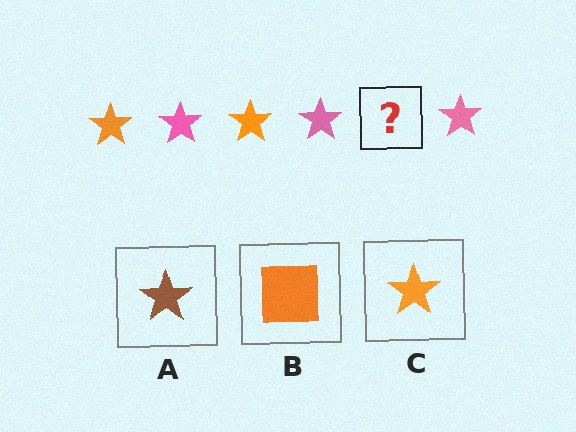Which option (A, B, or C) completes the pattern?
C.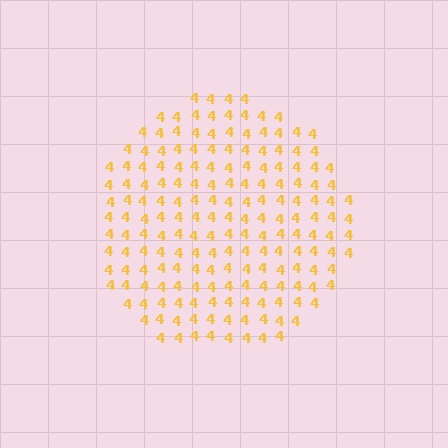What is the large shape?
The large shape is a circle.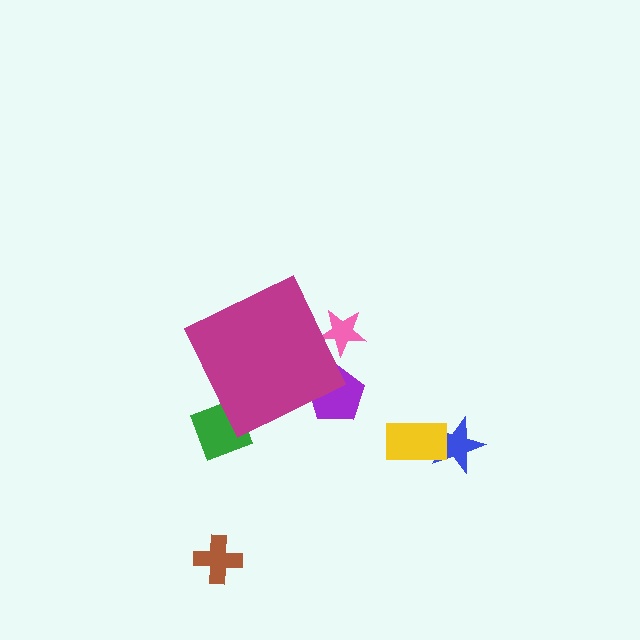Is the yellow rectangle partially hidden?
No, the yellow rectangle is fully visible.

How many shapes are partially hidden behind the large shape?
3 shapes are partially hidden.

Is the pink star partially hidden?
Yes, the pink star is partially hidden behind the magenta diamond.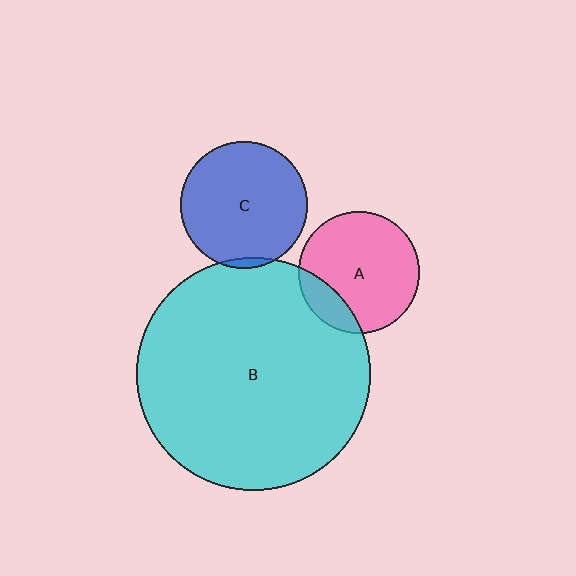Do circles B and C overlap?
Yes.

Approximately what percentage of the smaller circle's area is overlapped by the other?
Approximately 5%.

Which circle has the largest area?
Circle B (cyan).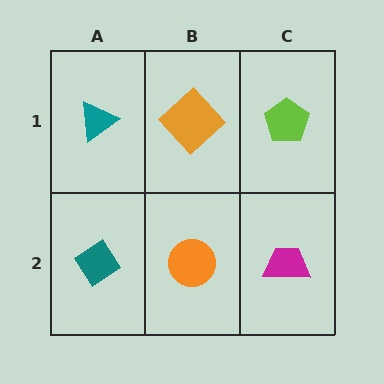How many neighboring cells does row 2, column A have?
2.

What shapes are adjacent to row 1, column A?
A teal diamond (row 2, column A), an orange diamond (row 1, column B).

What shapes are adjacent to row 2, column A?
A teal triangle (row 1, column A), an orange circle (row 2, column B).